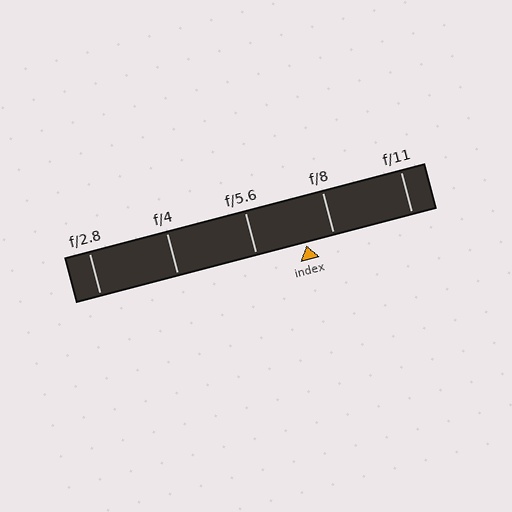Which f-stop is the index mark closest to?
The index mark is closest to f/8.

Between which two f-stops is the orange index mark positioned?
The index mark is between f/5.6 and f/8.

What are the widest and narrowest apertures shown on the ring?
The widest aperture shown is f/2.8 and the narrowest is f/11.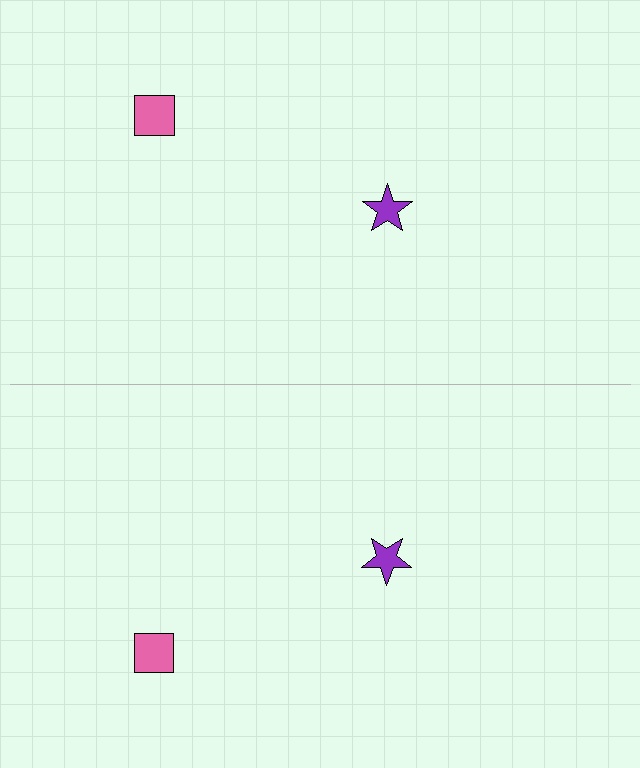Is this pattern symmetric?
Yes, this pattern has bilateral (reflection) symmetry.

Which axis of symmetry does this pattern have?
The pattern has a horizontal axis of symmetry running through the center of the image.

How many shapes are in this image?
There are 4 shapes in this image.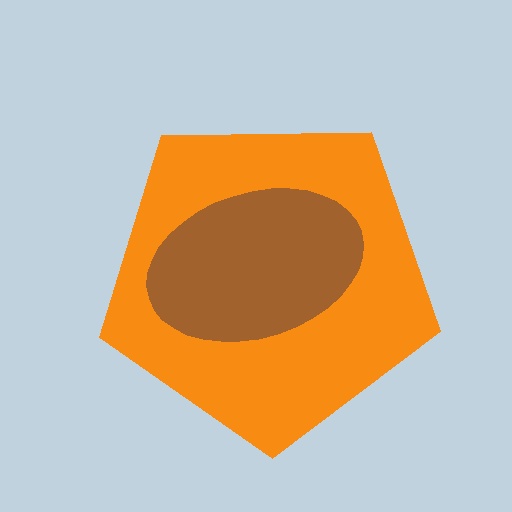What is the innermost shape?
The brown ellipse.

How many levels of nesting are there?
2.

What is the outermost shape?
The orange pentagon.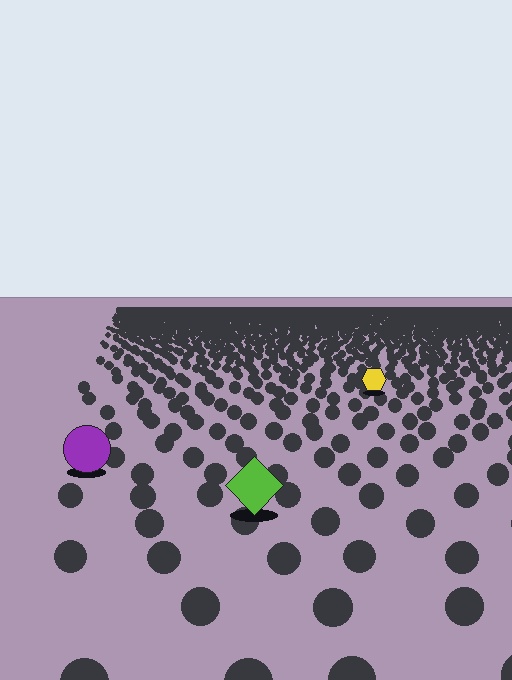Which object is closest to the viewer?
The lime diamond is closest. The texture marks near it are larger and more spread out.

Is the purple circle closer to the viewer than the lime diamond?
No. The lime diamond is closer — you can tell from the texture gradient: the ground texture is coarser near it.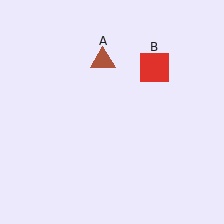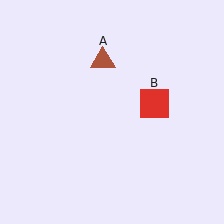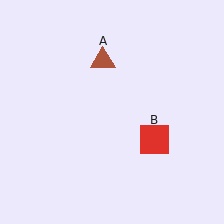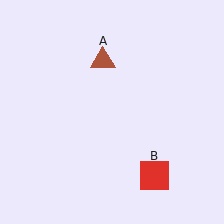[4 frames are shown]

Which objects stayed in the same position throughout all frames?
Brown triangle (object A) remained stationary.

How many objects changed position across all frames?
1 object changed position: red square (object B).